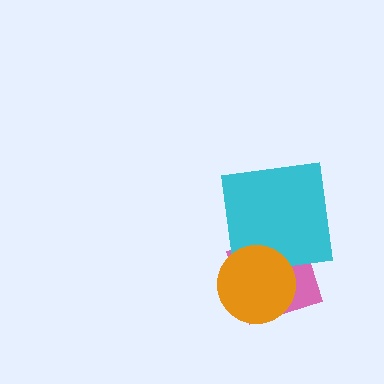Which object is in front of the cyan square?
The orange circle is in front of the cyan square.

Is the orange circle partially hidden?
No, no other shape covers it.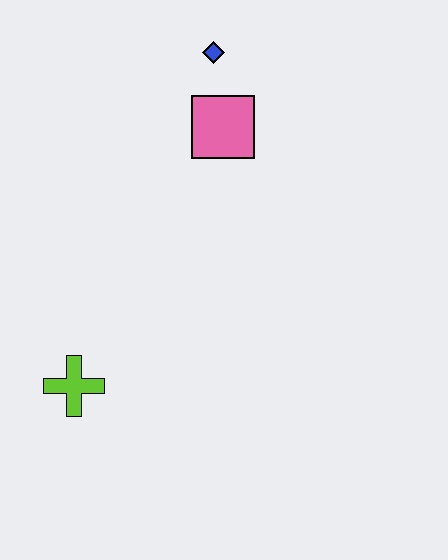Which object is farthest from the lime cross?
The blue diamond is farthest from the lime cross.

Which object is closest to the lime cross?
The pink square is closest to the lime cross.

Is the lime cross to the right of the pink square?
No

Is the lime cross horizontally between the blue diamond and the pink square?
No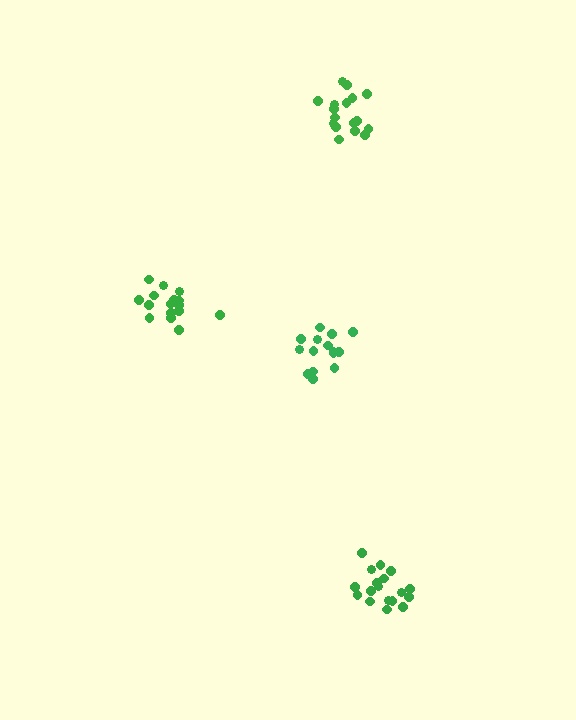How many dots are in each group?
Group 1: 18 dots, Group 2: 16 dots, Group 3: 17 dots, Group 4: 15 dots (66 total).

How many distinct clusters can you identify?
There are 4 distinct clusters.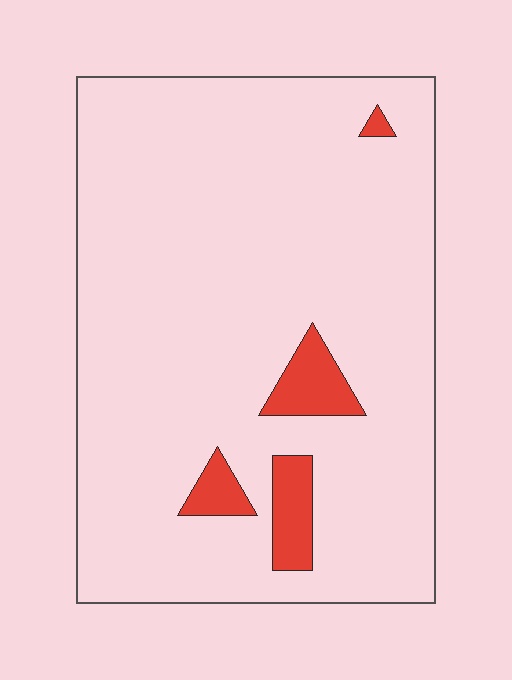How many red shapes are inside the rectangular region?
4.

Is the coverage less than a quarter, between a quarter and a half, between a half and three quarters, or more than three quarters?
Less than a quarter.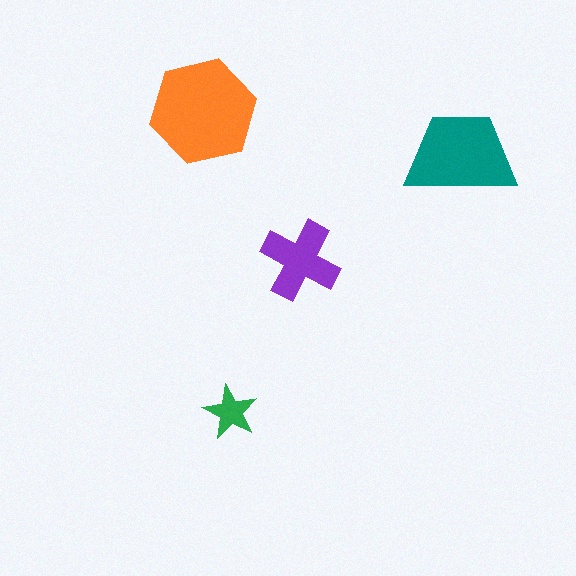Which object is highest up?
The orange hexagon is topmost.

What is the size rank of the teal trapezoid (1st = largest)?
2nd.